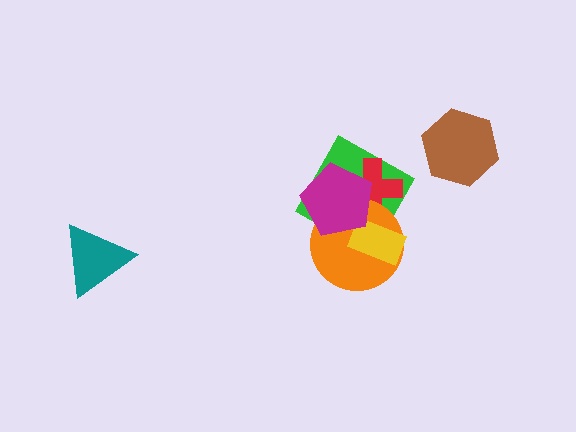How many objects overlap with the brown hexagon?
0 objects overlap with the brown hexagon.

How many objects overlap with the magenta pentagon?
4 objects overlap with the magenta pentagon.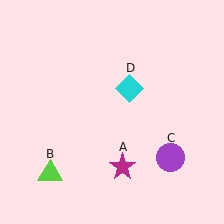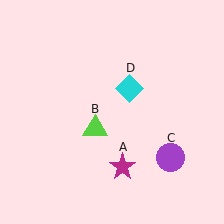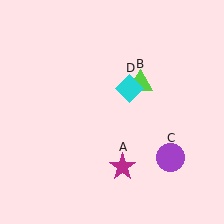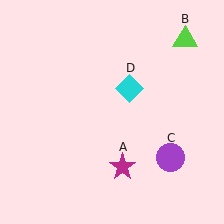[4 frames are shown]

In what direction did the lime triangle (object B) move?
The lime triangle (object B) moved up and to the right.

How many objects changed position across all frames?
1 object changed position: lime triangle (object B).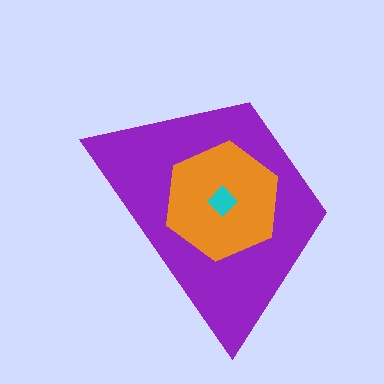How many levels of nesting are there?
3.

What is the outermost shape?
The purple trapezoid.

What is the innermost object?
The cyan diamond.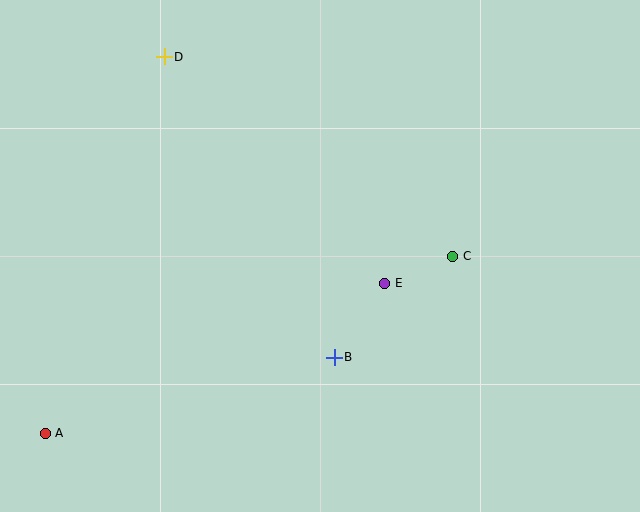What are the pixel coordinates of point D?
Point D is at (164, 57).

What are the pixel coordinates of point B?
Point B is at (334, 357).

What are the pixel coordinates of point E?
Point E is at (385, 283).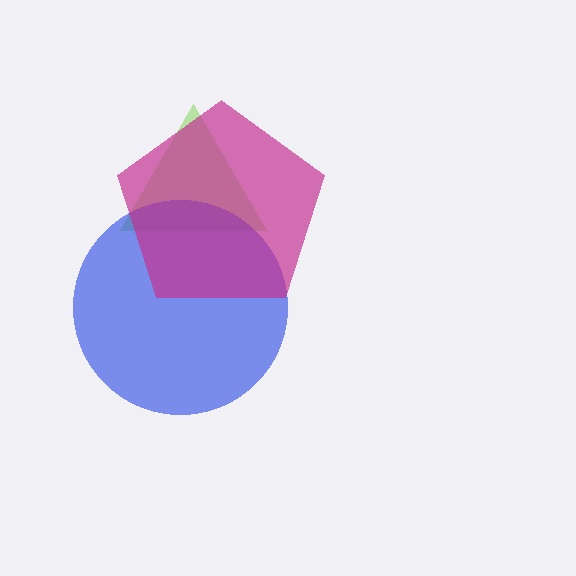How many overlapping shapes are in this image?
There are 3 overlapping shapes in the image.